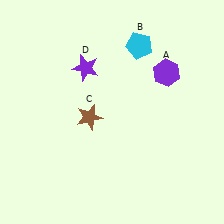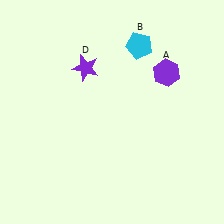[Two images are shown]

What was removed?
The brown star (C) was removed in Image 2.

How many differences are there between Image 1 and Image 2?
There is 1 difference between the two images.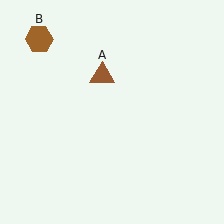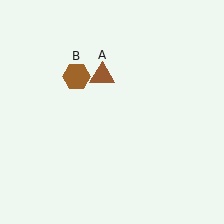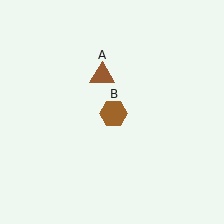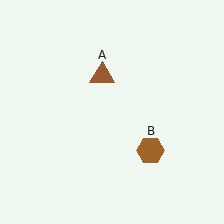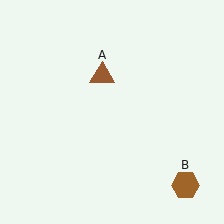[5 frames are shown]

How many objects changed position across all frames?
1 object changed position: brown hexagon (object B).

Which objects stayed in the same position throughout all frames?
Brown triangle (object A) remained stationary.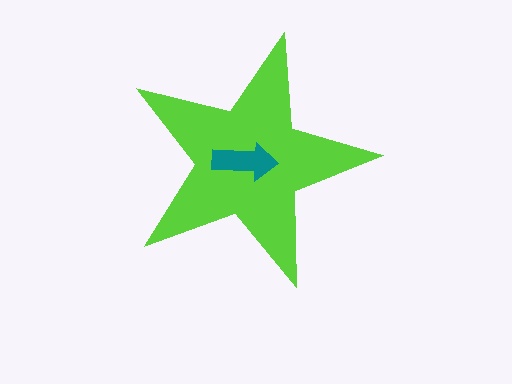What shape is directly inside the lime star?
The teal arrow.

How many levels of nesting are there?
2.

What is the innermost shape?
The teal arrow.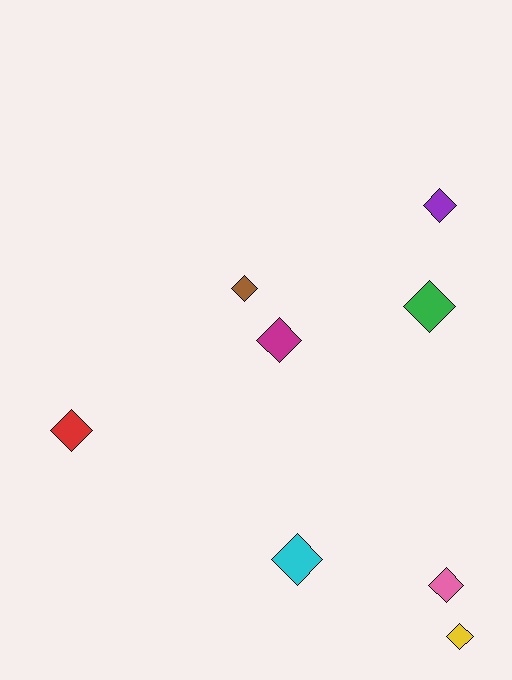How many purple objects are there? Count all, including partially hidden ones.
There is 1 purple object.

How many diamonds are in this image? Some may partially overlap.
There are 8 diamonds.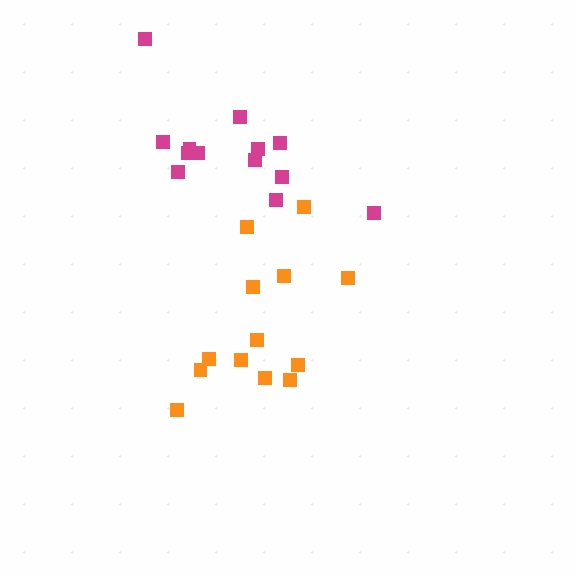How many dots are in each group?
Group 1: 13 dots, Group 2: 13 dots (26 total).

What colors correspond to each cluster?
The clusters are colored: magenta, orange.